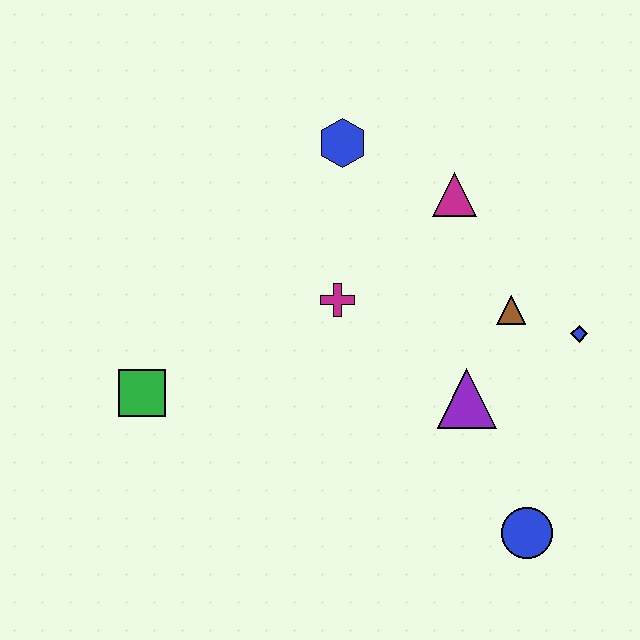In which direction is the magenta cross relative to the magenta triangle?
The magenta cross is to the left of the magenta triangle.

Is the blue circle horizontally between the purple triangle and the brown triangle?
No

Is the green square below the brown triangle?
Yes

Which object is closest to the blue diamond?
The brown triangle is closest to the blue diamond.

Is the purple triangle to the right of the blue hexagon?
Yes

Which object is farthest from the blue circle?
The blue hexagon is farthest from the blue circle.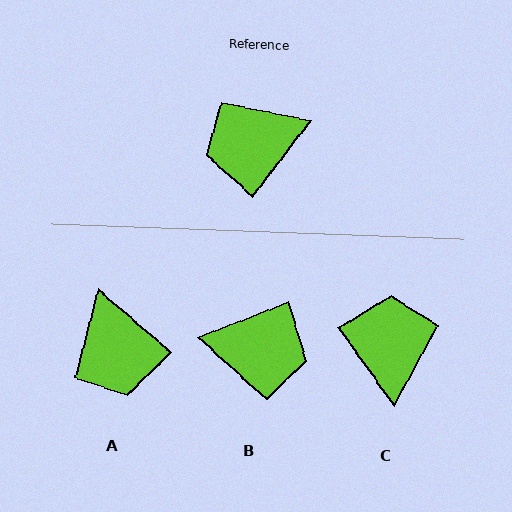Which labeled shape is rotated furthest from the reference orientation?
B, about 149 degrees away.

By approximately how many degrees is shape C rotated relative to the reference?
Approximately 107 degrees clockwise.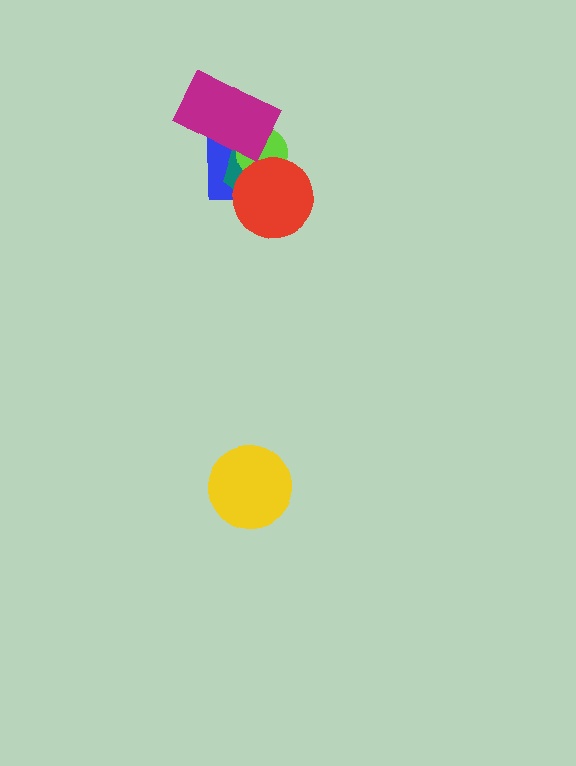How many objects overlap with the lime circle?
4 objects overlap with the lime circle.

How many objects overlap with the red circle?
3 objects overlap with the red circle.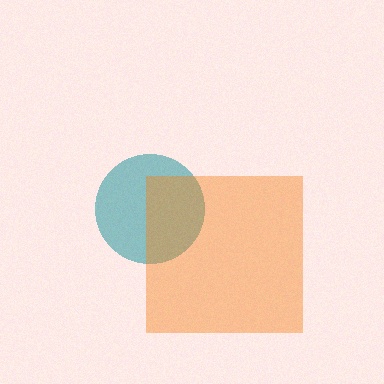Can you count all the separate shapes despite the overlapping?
Yes, there are 2 separate shapes.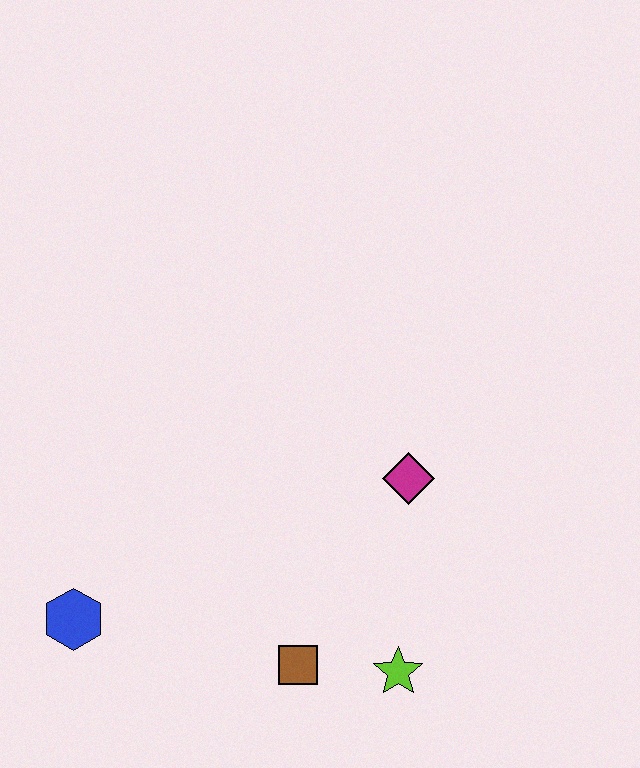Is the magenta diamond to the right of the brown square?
Yes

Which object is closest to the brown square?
The lime star is closest to the brown square.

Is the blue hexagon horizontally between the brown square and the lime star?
No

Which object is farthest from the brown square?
The blue hexagon is farthest from the brown square.